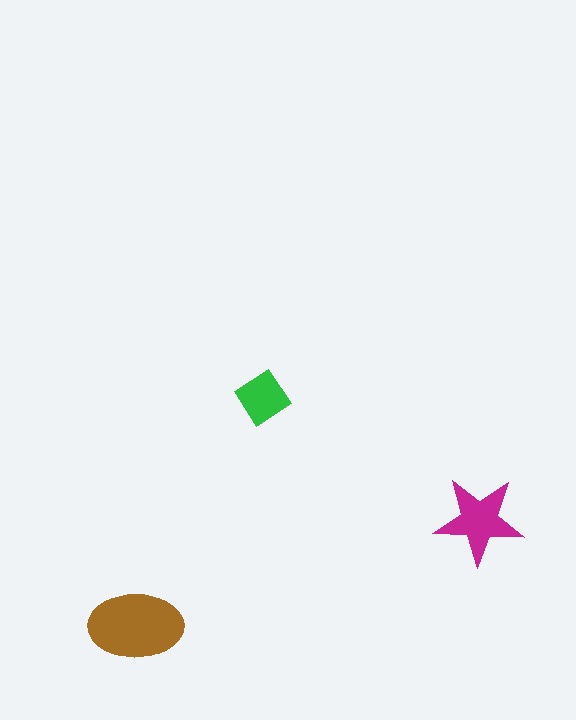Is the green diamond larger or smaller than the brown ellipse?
Smaller.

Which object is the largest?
The brown ellipse.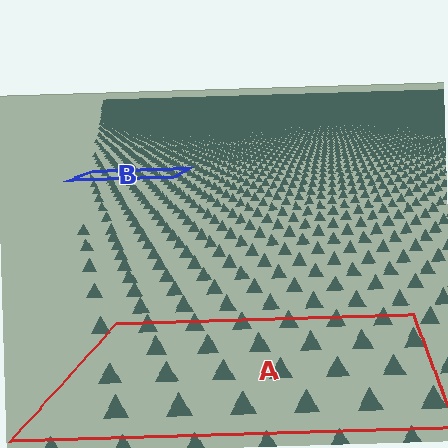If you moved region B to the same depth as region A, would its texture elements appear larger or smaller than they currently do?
They would appear larger. At a closer depth, the same texture elements are projected at a bigger on-screen size.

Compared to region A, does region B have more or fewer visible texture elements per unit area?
Region B has more texture elements per unit area — they are packed more densely because it is farther away.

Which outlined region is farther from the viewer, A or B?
Region B is farther from the viewer — the texture elements inside it appear smaller and more densely packed.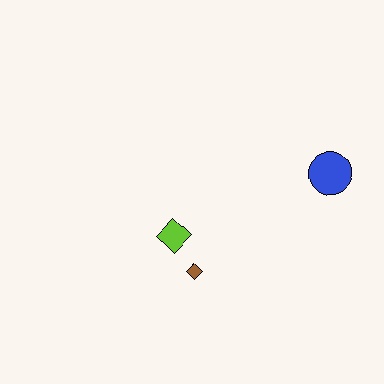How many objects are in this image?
There are 3 objects.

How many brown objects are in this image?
There is 1 brown object.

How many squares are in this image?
There are no squares.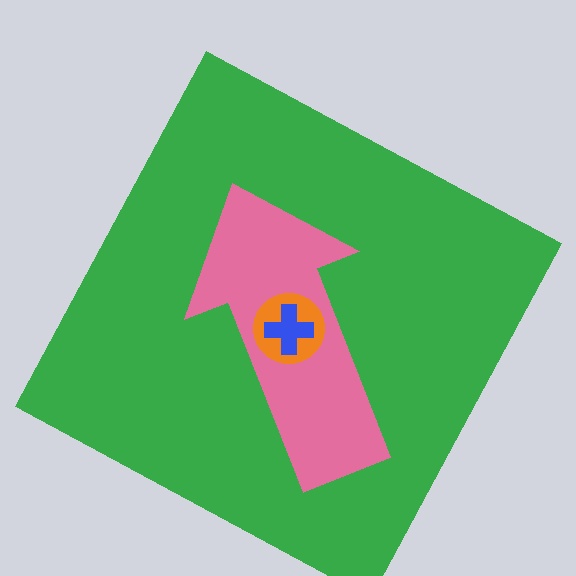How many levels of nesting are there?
4.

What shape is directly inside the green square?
The pink arrow.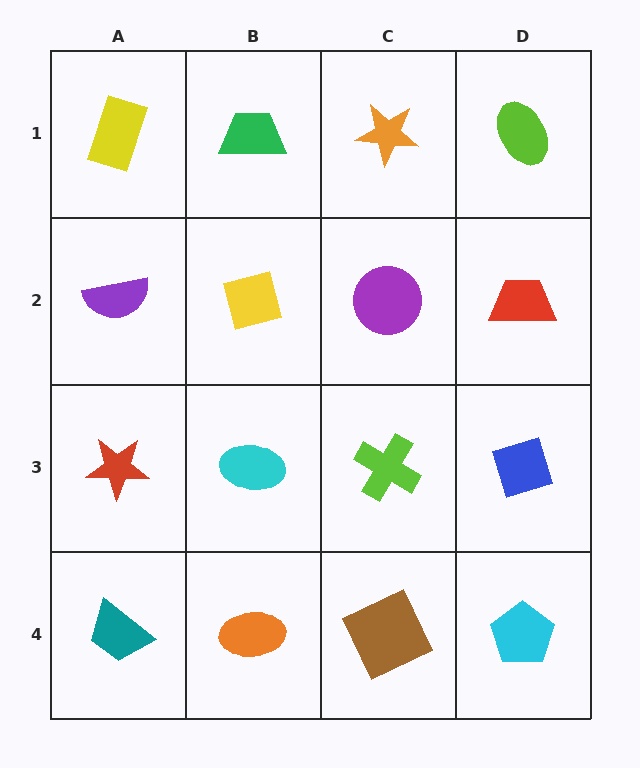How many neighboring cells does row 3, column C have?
4.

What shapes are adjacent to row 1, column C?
A purple circle (row 2, column C), a green trapezoid (row 1, column B), a lime ellipse (row 1, column D).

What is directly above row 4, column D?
A blue diamond.